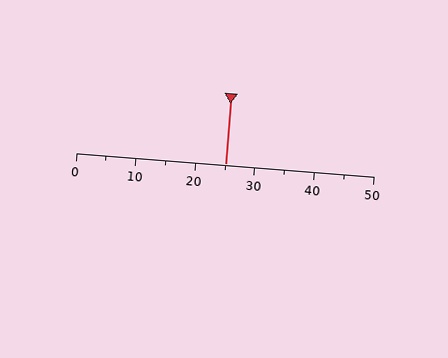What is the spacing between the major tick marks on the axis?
The major ticks are spaced 10 apart.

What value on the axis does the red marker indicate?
The marker indicates approximately 25.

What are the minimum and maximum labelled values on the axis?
The axis runs from 0 to 50.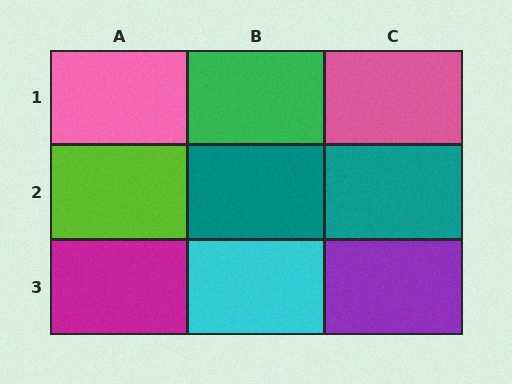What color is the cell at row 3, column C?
Purple.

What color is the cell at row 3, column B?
Cyan.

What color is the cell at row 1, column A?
Pink.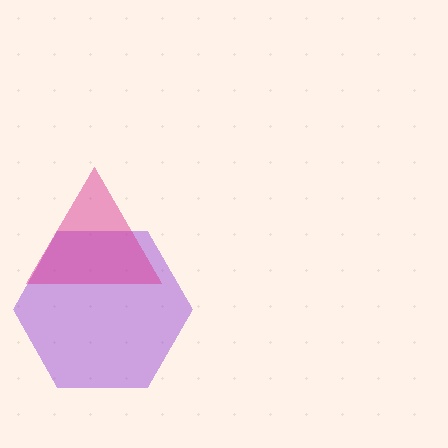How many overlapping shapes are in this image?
There are 2 overlapping shapes in the image.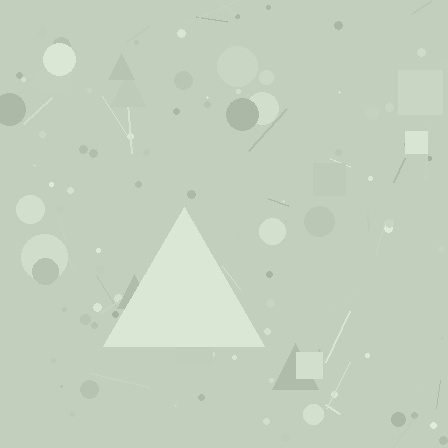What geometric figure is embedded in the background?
A triangle is embedded in the background.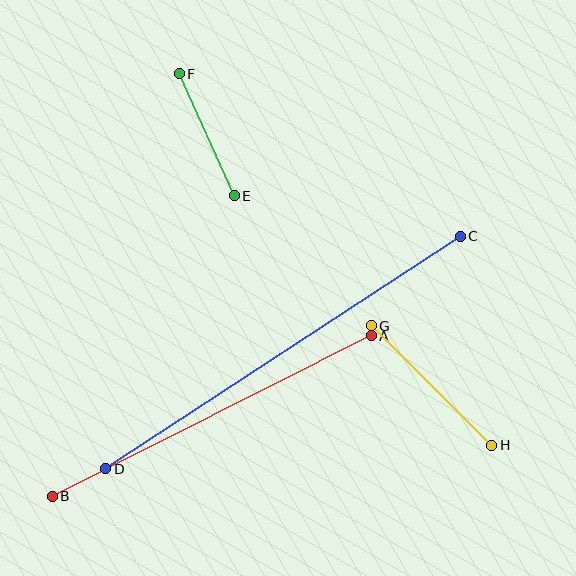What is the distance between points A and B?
The distance is approximately 357 pixels.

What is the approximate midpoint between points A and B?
The midpoint is at approximately (212, 416) pixels.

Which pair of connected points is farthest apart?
Points C and D are farthest apart.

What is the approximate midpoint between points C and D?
The midpoint is at approximately (283, 353) pixels.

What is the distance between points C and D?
The distance is approximately 424 pixels.